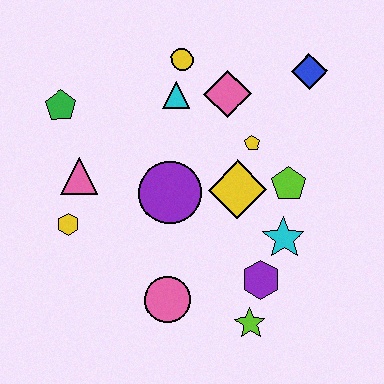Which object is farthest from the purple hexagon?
The green pentagon is farthest from the purple hexagon.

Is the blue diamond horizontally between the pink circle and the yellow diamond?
No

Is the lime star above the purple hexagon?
No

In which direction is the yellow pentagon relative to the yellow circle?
The yellow pentagon is below the yellow circle.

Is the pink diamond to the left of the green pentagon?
No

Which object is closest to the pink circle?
The lime star is closest to the pink circle.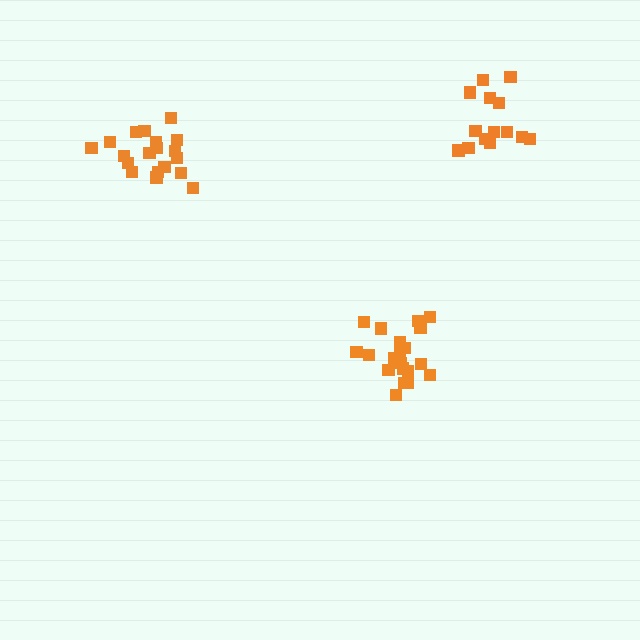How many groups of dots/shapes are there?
There are 3 groups.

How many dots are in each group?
Group 1: 19 dots, Group 2: 14 dots, Group 3: 20 dots (53 total).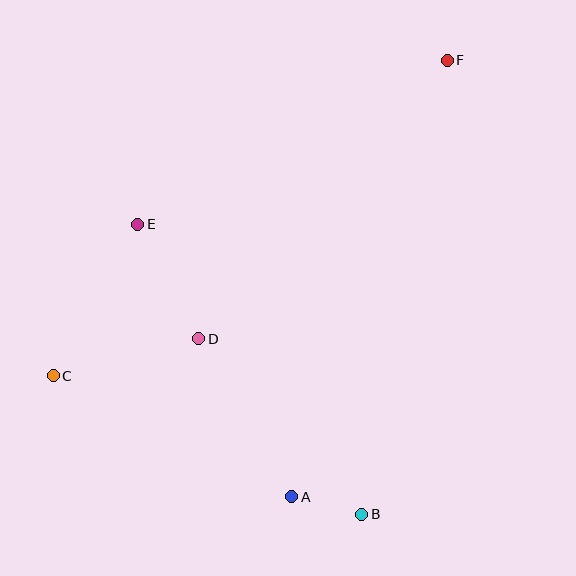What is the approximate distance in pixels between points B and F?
The distance between B and F is approximately 462 pixels.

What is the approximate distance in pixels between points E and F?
The distance between E and F is approximately 350 pixels.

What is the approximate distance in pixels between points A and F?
The distance between A and F is approximately 463 pixels.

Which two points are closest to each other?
Points A and B are closest to each other.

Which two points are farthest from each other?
Points C and F are farthest from each other.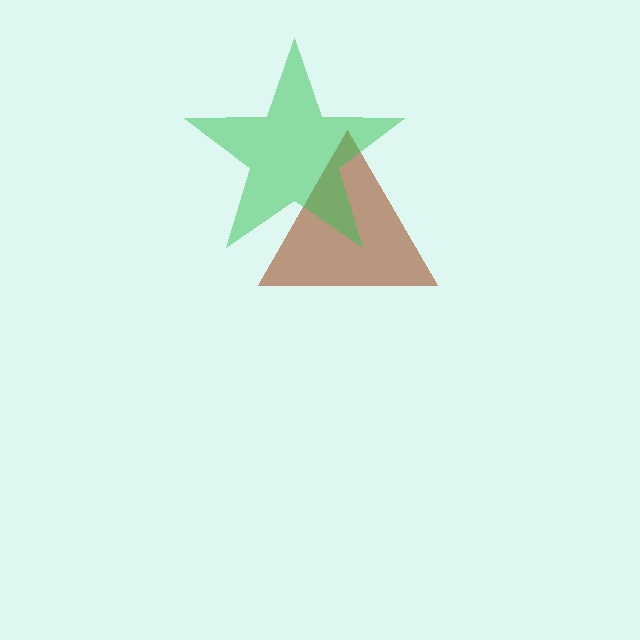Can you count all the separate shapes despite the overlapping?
Yes, there are 2 separate shapes.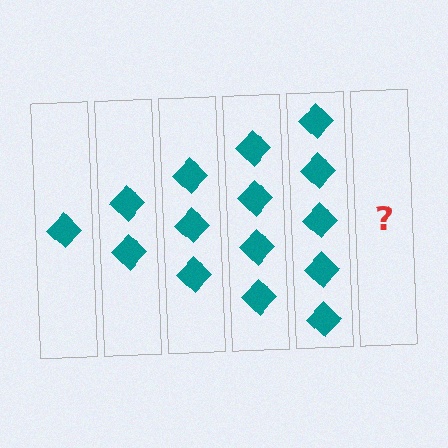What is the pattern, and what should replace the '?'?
The pattern is that each step adds one more diamond. The '?' should be 6 diamonds.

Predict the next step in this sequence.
The next step is 6 diamonds.